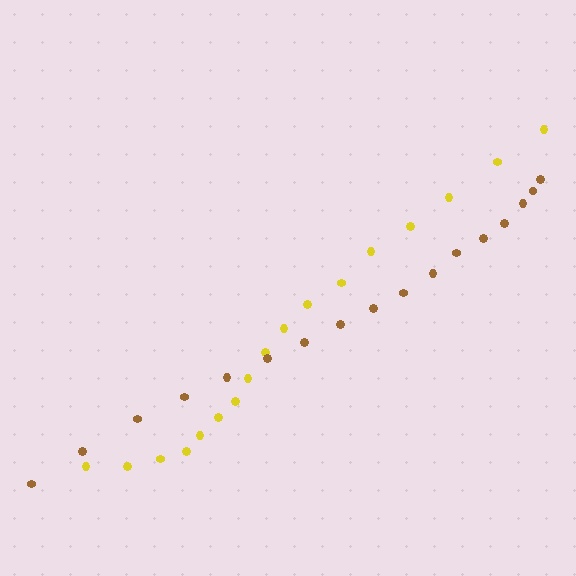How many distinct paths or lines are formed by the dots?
There are 2 distinct paths.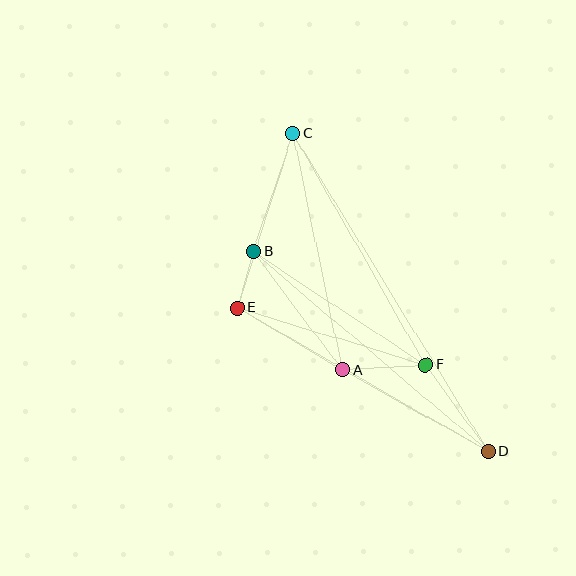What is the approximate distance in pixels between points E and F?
The distance between E and F is approximately 197 pixels.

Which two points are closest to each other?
Points B and E are closest to each other.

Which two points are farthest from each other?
Points C and D are farthest from each other.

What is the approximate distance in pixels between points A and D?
The distance between A and D is approximately 166 pixels.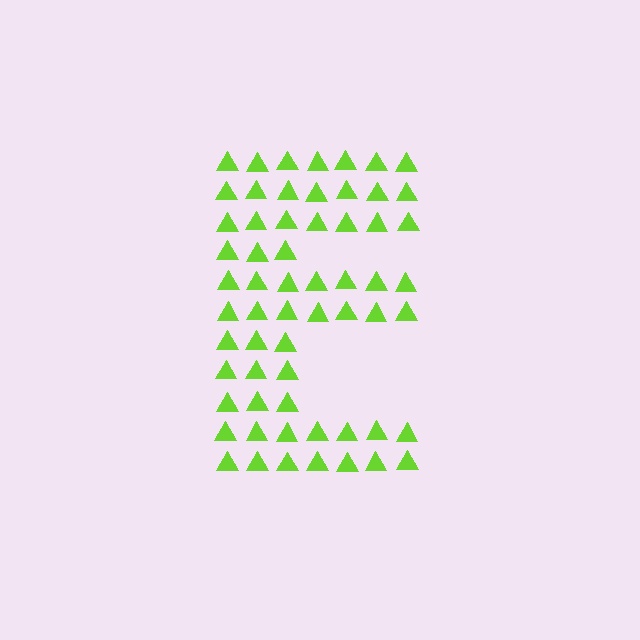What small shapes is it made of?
It is made of small triangles.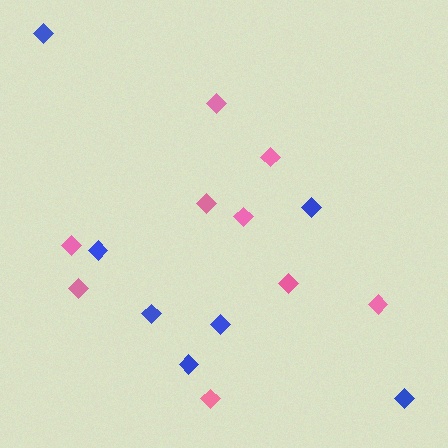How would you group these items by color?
There are 2 groups: one group of blue diamonds (7) and one group of pink diamonds (9).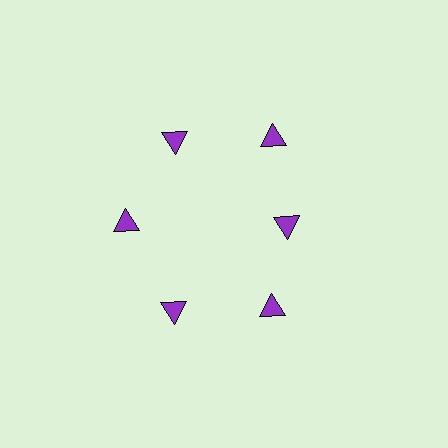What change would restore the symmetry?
The symmetry would be restored by moving it outward, back onto the ring so that all 6 triangles sit at equal angles and equal distance from the center.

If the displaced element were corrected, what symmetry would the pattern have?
It would have 6-fold rotational symmetry — the pattern would map onto itself every 60 degrees.